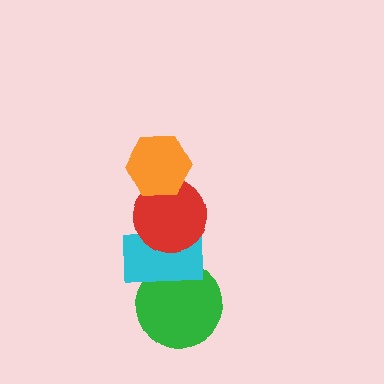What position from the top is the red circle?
The red circle is 2nd from the top.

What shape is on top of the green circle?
The cyan rectangle is on top of the green circle.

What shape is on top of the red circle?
The orange hexagon is on top of the red circle.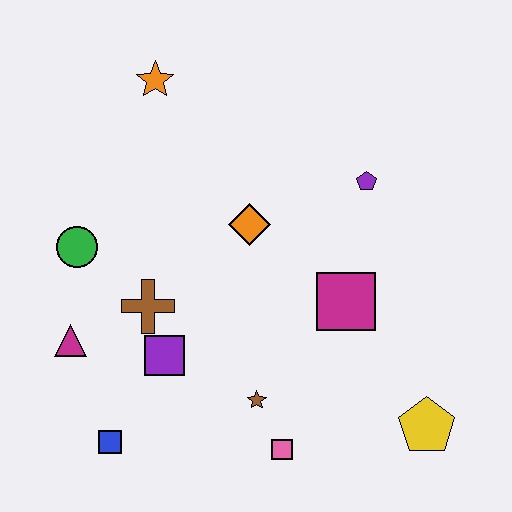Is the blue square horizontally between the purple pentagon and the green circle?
Yes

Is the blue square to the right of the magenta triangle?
Yes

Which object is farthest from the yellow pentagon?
The orange star is farthest from the yellow pentagon.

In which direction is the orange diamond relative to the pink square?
The orange diamond is above the pink square.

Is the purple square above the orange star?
No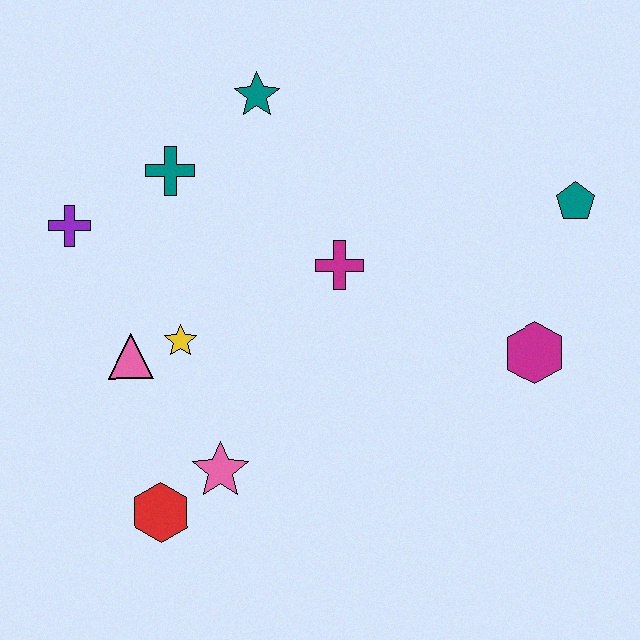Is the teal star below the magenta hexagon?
No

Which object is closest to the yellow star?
The pink triangle is closest to the yellow star.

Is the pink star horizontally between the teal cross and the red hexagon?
No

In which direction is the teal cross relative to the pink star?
The teal cross is above the pink star.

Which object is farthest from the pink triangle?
The teal pentagon is farthest from the pink triangle.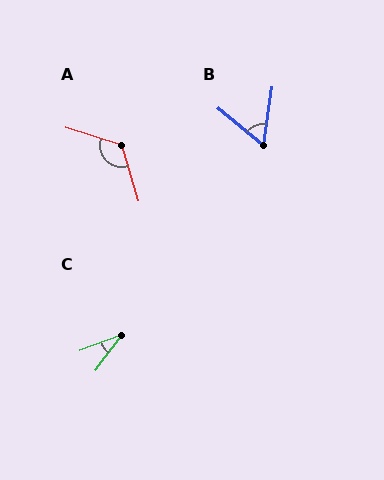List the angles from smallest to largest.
C (33°), B (59°), A (125°).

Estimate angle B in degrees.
Approximately 59 degrees.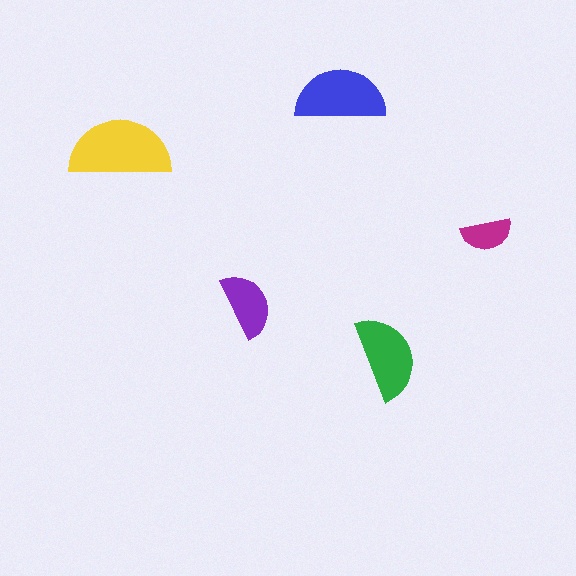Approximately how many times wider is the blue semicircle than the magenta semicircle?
About 2 times wider.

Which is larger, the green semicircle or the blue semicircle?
The blue one.